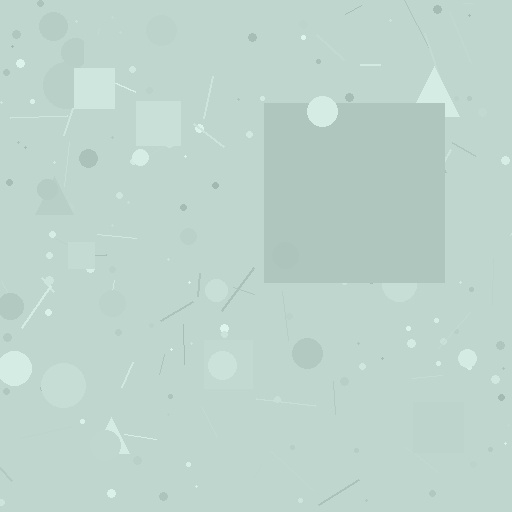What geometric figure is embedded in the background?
A square is embedded in the background.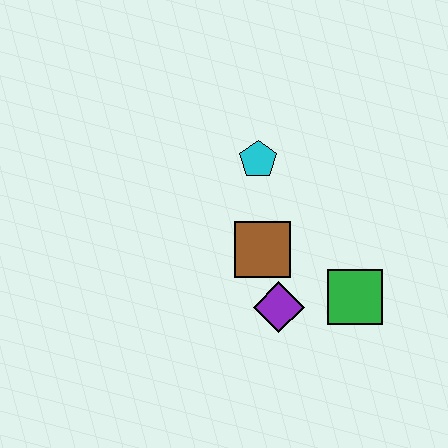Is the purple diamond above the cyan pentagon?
No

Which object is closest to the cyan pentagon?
The brown square is closest to the cyan pentagon.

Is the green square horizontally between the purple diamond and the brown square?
No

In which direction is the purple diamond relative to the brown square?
The purple diamond is below the brown square.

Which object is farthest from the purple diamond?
The cyan pentagon is farthest from the purple diamond.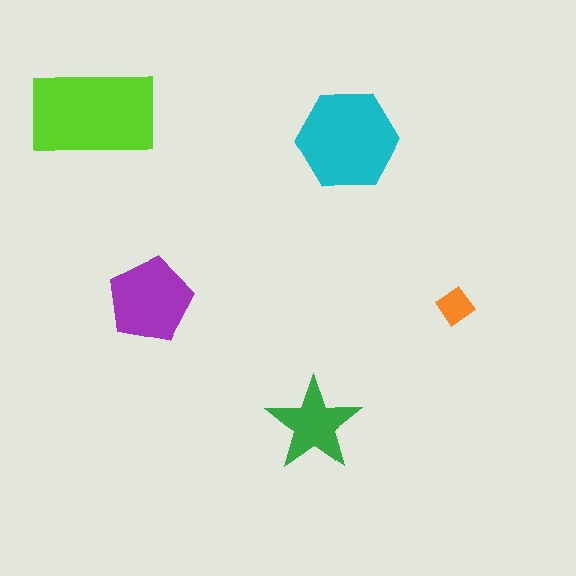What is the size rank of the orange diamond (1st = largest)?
5th.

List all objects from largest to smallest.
The lime rectangle, the cyan hexagon, the purple pentagon, the green star, the orange diamond.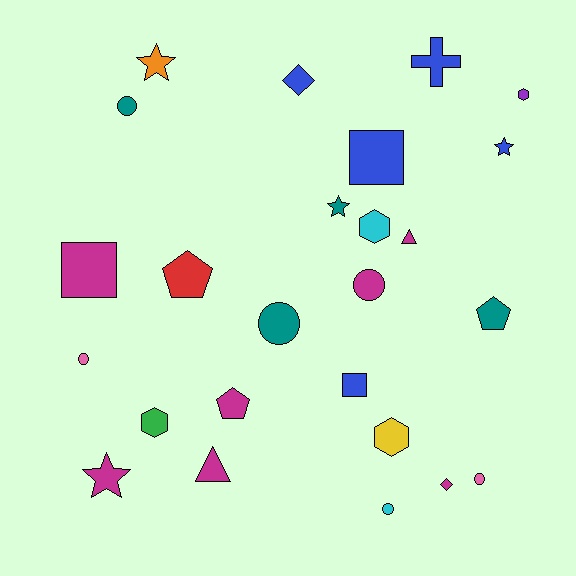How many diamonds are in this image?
There are 2 diamonds.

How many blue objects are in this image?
There are 5 blue objects.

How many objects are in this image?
There are 25 objects.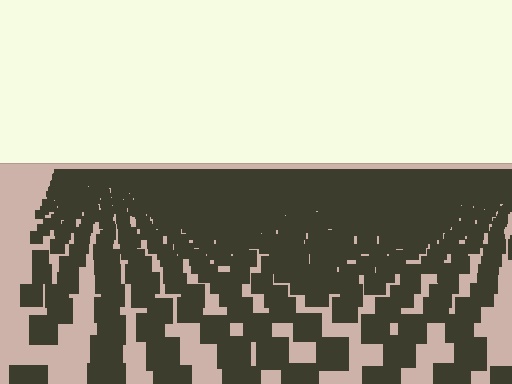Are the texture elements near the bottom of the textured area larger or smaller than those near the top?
Larger. Near the bottom, elements are closer to the viewer and appear at a bigger on-screen size.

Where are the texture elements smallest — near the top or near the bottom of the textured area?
Near the top.